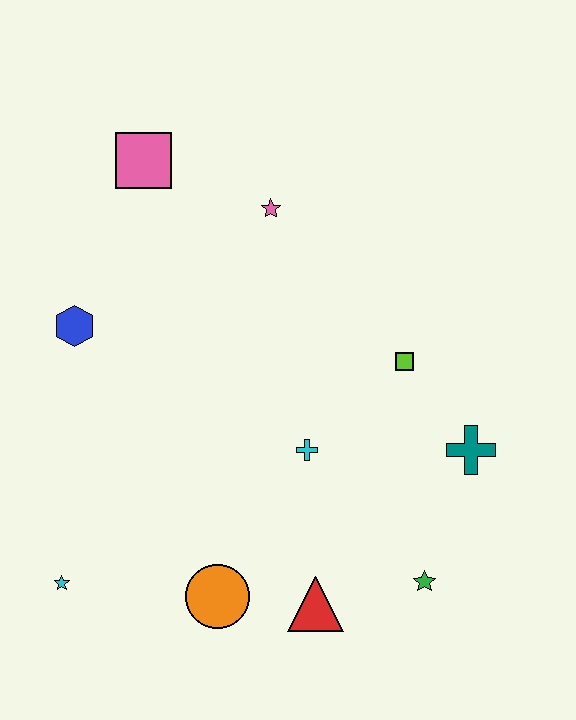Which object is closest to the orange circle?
The red triangle is closest to the orange circle.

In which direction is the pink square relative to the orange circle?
The pink square is above the orange circle.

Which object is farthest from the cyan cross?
The pink square is farthest from the cyan cross.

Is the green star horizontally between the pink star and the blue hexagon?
No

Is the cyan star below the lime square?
Yes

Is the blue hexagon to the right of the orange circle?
No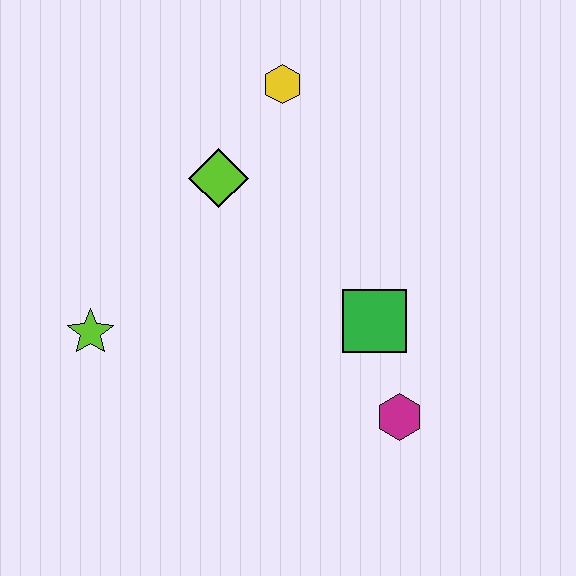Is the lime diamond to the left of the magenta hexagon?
Yes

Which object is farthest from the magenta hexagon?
The yellow hexagon is farthest from the magenta hexagon.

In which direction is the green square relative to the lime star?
The green square is to the right of the lime star.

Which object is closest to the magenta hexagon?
The green square is closest to the magenta hexagon.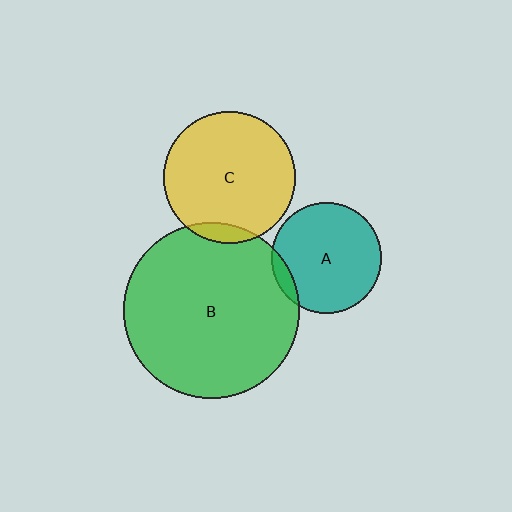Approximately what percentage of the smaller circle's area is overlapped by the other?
Approximately 5%.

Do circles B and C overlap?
Yes.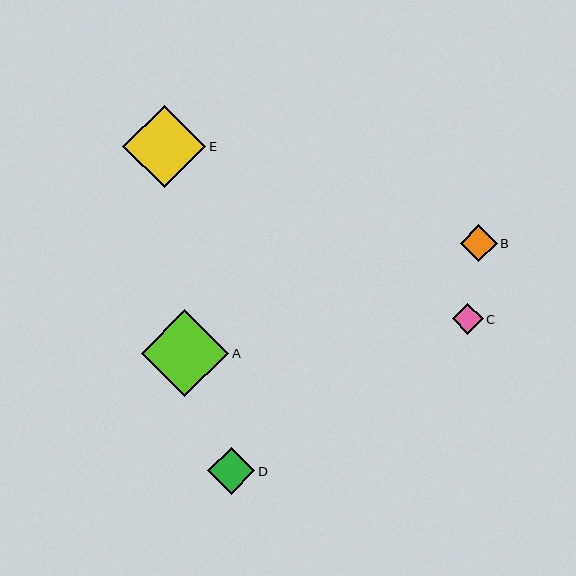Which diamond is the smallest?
Diamond C is the smallest with a size of approximately 31 pixels.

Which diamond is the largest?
Diamond A is the largest with a size of approximately 87 pixels.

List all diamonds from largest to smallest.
From largest to smallest: A, E, D, B, C.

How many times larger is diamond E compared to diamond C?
Diamond E is approximately 2.7 times the size of diamond C.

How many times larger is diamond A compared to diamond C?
Diamond A is approximately 2.8 times the size of diamond C.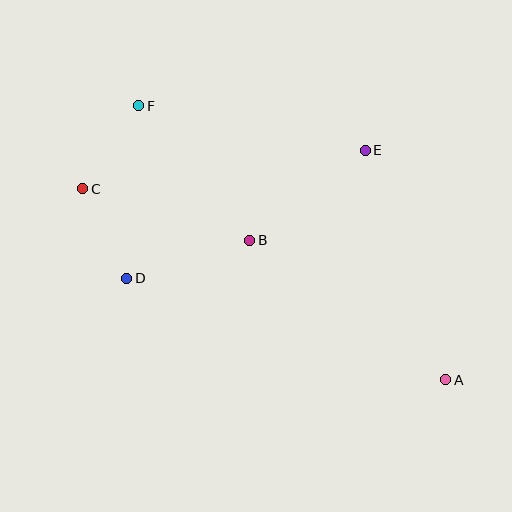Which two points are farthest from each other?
Points A and F are farthest from each other.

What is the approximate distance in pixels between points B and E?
The distance between B and E is approximately 147 pixels.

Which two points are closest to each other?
Points C and D are closest to each other.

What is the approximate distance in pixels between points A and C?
The distance between A and C is approximately 410 pixels.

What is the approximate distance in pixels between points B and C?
The distance between B and C is approximately 174 pixels.